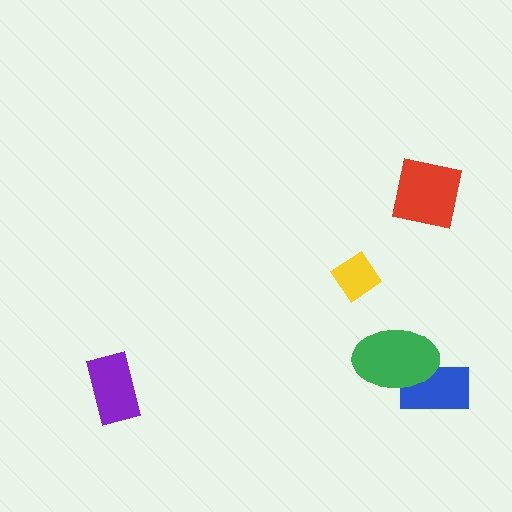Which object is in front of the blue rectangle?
The green ellipse is in front of the blue rectangle.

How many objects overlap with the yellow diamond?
0 objects overlap with the yellow diamond.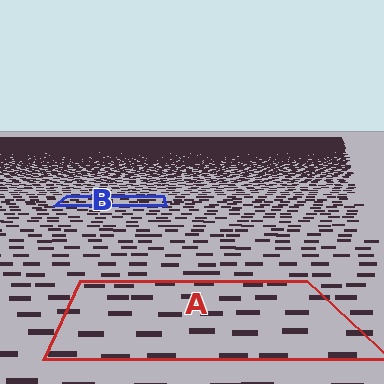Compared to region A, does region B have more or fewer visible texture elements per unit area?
Region B has more texture elements per unit area — they are packed more densely because it is farther away.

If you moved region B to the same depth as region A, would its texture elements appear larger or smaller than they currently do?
They would appear larger. At a closer depth, the same texture elements are projected at a bigger on-screen size.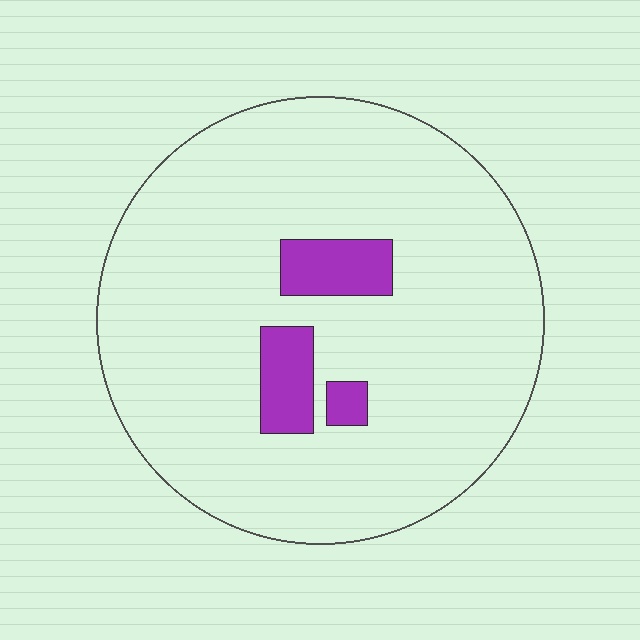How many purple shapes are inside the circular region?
3.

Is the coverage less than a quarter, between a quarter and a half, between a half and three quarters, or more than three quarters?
Less than a quarter.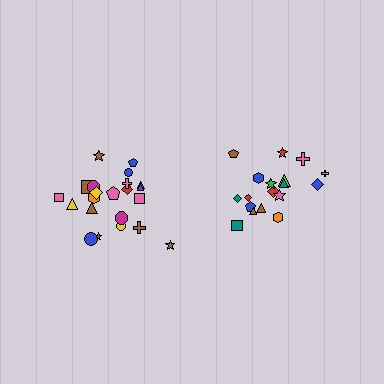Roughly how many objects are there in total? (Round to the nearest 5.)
Roughly 40 objects in total.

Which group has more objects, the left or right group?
The left group.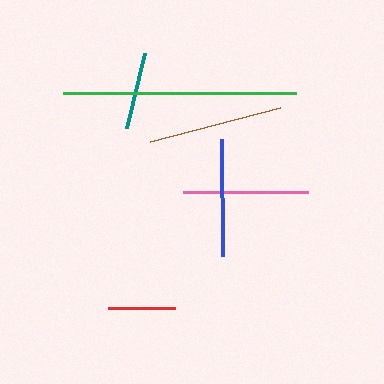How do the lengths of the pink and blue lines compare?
The pink and blue lines are approximately the same length.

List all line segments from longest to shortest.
From longest to shortest: green, brown, pink, blue, teal, red.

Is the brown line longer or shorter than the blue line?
The brown line is longer than the blue line.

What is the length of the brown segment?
The brown segment is approximately 134 pixels long.